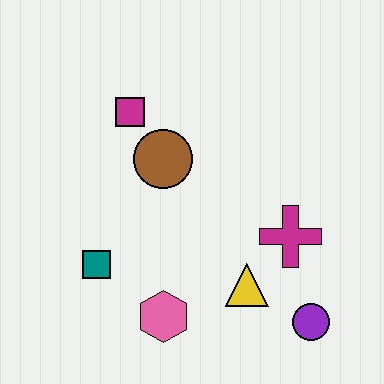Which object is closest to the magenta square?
The brown circle is closest to the magenta square.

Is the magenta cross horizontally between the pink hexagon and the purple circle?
Yes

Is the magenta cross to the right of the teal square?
Yes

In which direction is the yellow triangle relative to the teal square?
The yellow triangle is to the right of the teal square.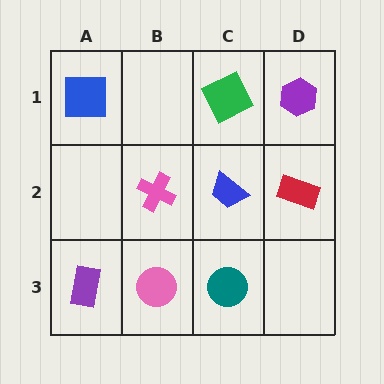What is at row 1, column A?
A blue square.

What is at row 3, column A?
A purple rectangle.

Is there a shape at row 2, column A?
No, that cell is empty.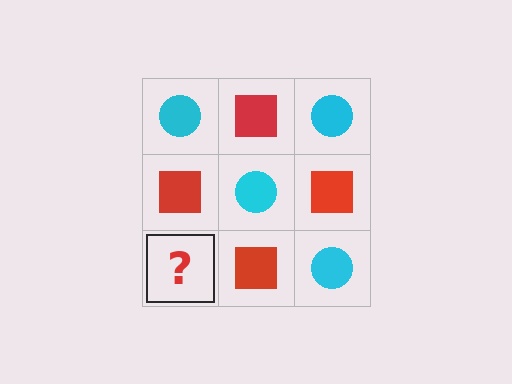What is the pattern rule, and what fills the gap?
The rule is that it alternates cyan circle and red square in a checkerboard pattern. The gap should be filled with a cyan circle.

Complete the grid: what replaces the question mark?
The question mark should be replaced with a cyan circle.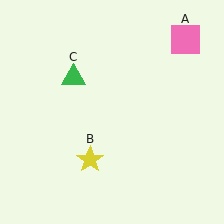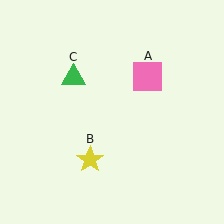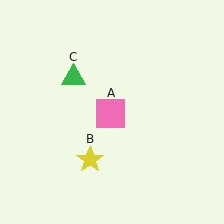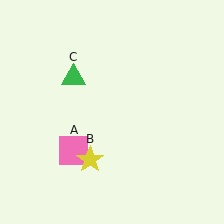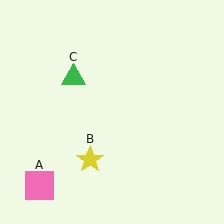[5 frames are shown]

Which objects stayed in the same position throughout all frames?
Yellow star (object B) and green triangle (object C) remained stationary.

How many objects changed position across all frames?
1 object changed position: pink square (object A).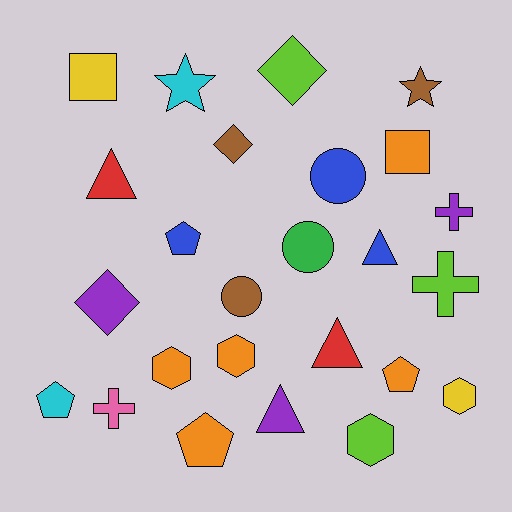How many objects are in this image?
There are 25 objects.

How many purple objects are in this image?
There are 3 purple objects.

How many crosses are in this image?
There are 3 crosses.